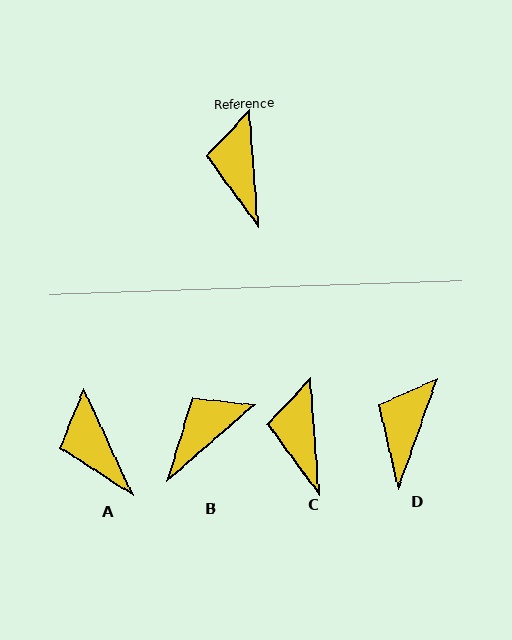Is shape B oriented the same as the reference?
No, it is off by about 54 degrees.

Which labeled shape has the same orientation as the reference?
C.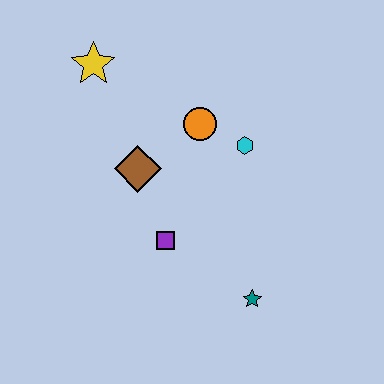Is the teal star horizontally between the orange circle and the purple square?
No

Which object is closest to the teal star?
The purple square is closest to the teal star.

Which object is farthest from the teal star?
The yellow star is farthest from the teal star.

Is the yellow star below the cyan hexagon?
No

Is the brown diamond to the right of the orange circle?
No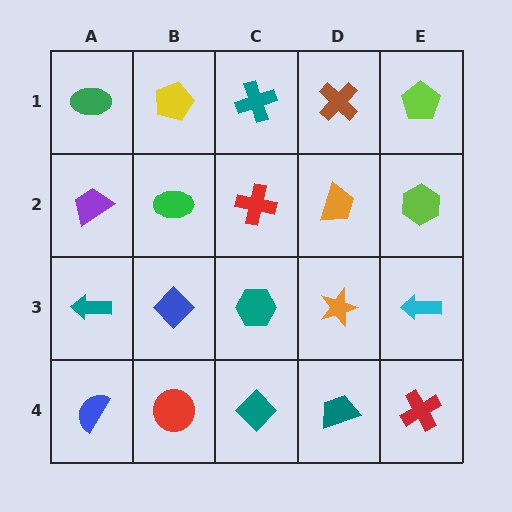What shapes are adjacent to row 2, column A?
A green ellipse (row 1, column A), a teal arrow (row 3, column A), a green ellipse (row 2, column B).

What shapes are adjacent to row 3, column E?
A lime hexagon (row 2, column E), a red cross (row 4, column E), an orange star (row 3, column D).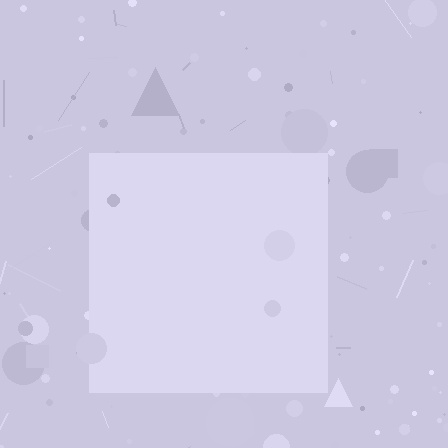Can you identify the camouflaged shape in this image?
The camouflaged shape is a square.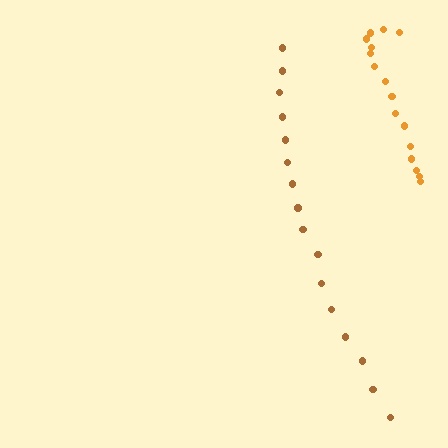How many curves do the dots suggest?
There are 2 distinct paths.